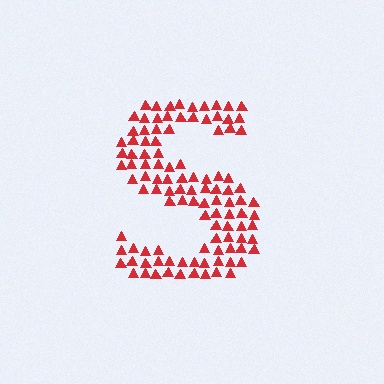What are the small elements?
The small elements are triangles.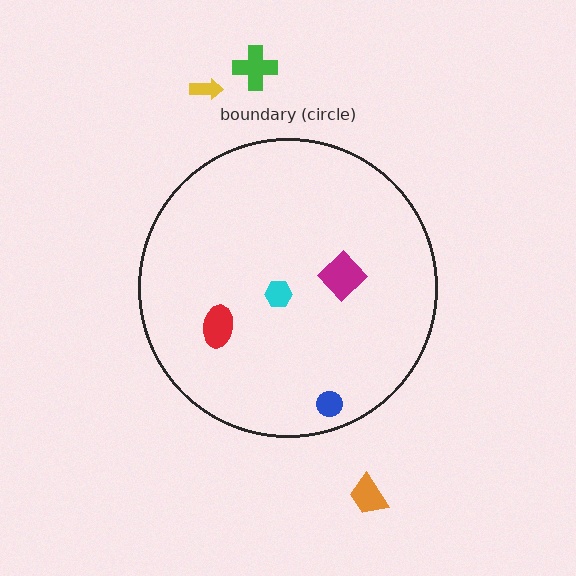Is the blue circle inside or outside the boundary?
Inside.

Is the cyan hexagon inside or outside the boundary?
Inside.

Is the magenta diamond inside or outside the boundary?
Inside.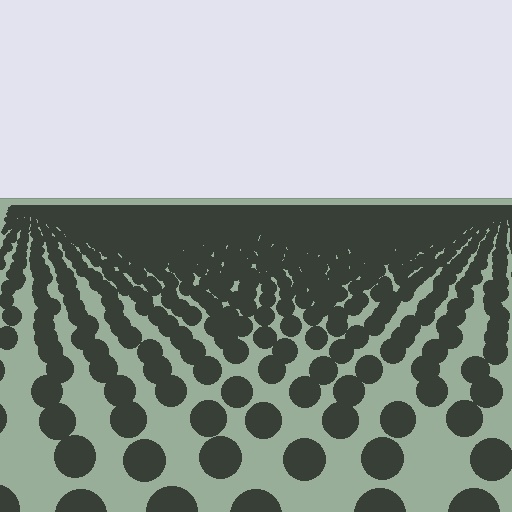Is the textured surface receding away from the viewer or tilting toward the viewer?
The surface is receding away from the viewer. Texture elements get smaller and denser toward the top.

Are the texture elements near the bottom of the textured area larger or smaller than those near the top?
Larger. Near the bottom, elements are closer to the viewer and appear at a bigger on-screen size.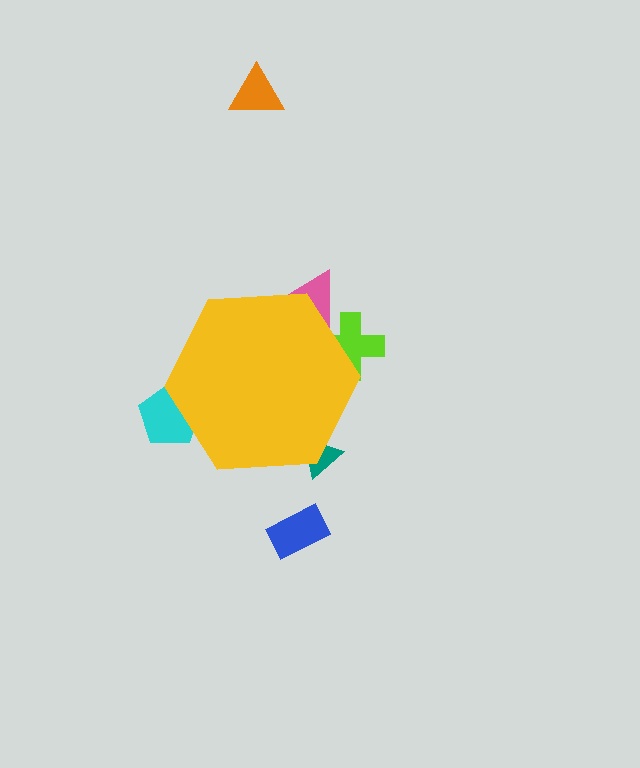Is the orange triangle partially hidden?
No, the orange triangle is fully visible.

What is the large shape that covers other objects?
A yellow hexagon.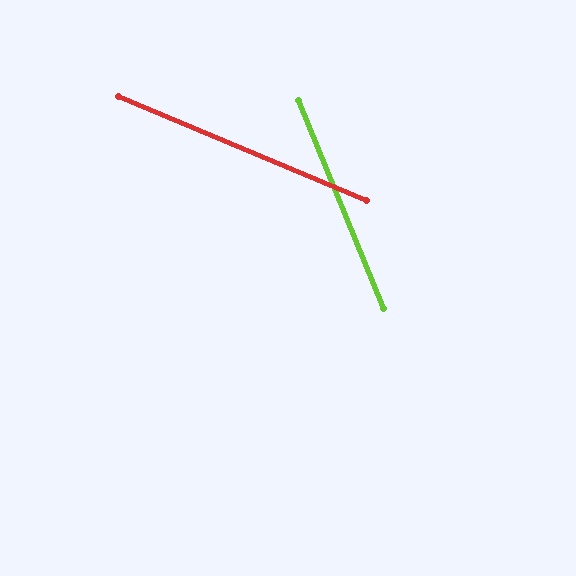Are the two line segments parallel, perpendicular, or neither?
Neither parallel nor perpendicular — they differ by about 45°.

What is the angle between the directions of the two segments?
Approximately 45 degrees.